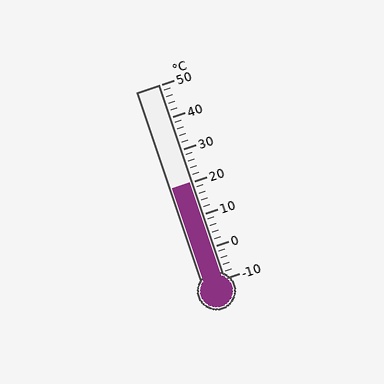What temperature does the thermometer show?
The thermometer shows approximately 20°C.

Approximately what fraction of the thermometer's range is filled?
The thermometer is filled to approximately 50% of its range.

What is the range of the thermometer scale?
The thermometer scale ranges from -10°C to 50°C.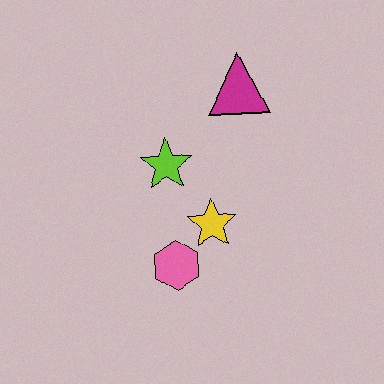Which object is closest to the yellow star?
The pink hexagon is closest to the yellow star.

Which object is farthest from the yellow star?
The magenta triangle is farthest from the yellow star.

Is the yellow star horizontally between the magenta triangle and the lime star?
Yes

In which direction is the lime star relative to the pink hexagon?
The lime star is above the pink hexagon.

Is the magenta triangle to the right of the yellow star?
Yes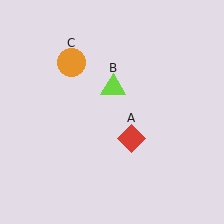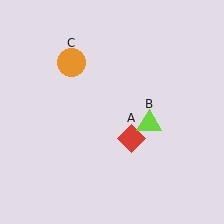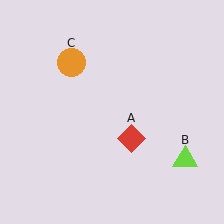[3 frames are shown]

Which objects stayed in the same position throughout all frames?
Red diamond (object A) and orange circle (object C) remained stationary.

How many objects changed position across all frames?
1 object changed position: lime triangle (object B).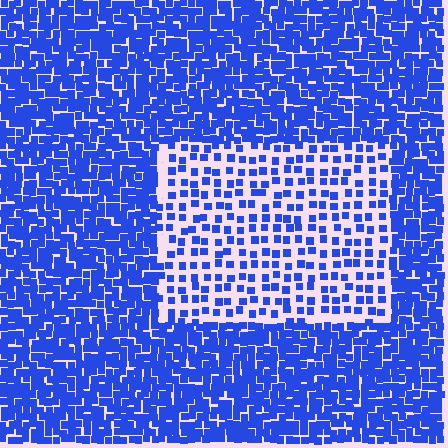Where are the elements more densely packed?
The elements are more densely packed outside the rectangle boundary.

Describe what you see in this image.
The image contains small blue elements arranged at two different densities. A rectangle-shaped region is visible where the elements are less densely packed than the surrounding area.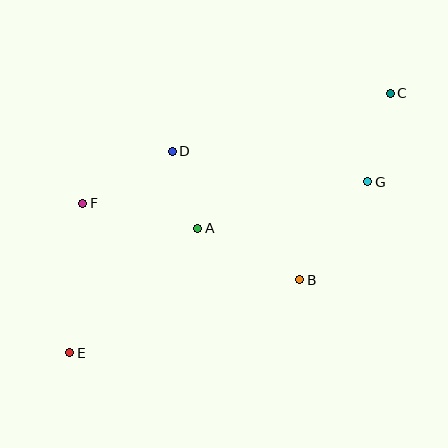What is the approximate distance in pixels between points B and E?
The distance between B and E is approximately 241 pixels.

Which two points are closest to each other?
Points A and D are closest to each other.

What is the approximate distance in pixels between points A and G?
The distance between A and G is approximately 176 pixels.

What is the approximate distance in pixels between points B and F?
The distance between B and F is approximately 230 pixels.